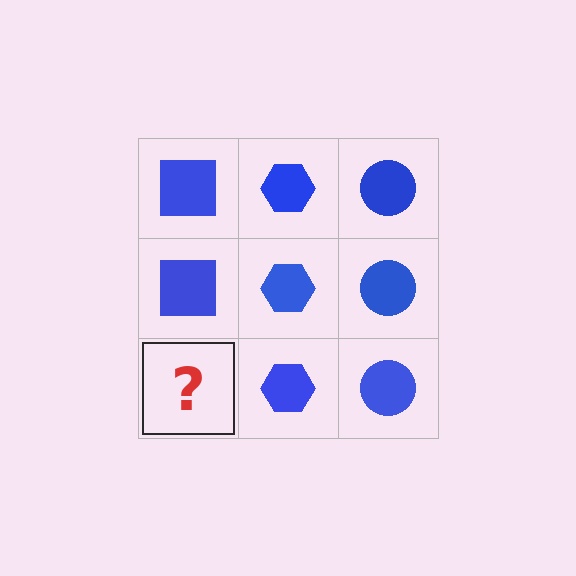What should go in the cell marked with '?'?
The missing cell should contain a blue square.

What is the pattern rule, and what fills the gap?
The rule is that each column has a consistent shape. The gap should be filled with a blue square.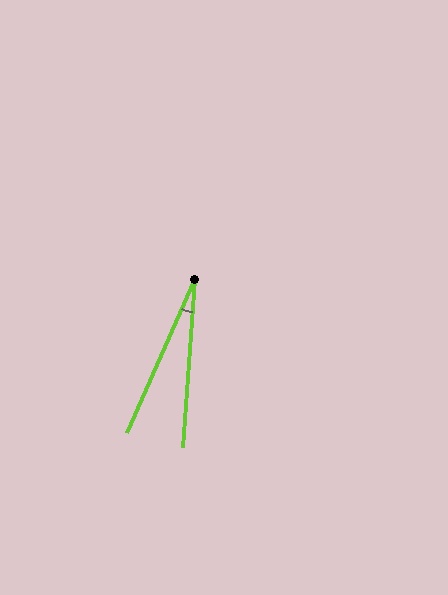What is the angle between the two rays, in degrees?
Approximately 20 degrees.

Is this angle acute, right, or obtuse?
It is acute.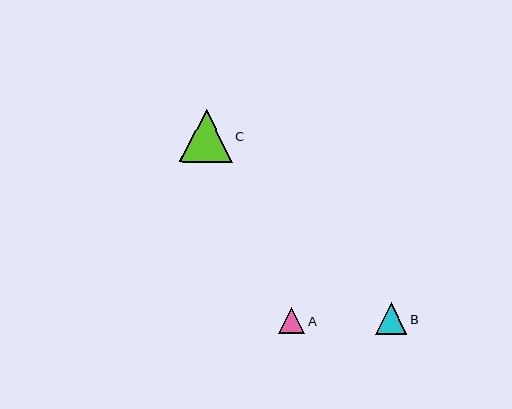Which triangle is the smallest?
Triangle A is the smallest with a size of approximately 26 pixels.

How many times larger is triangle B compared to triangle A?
Triangle B is approximately 1.2 times the size of triangle A.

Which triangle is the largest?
Triangle C is the largest with a size of approximately 53 pixels.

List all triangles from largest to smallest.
From largest to smallest: C, B, A.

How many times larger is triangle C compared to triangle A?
Triangle C is approximately 2.0 times the size of triangle A.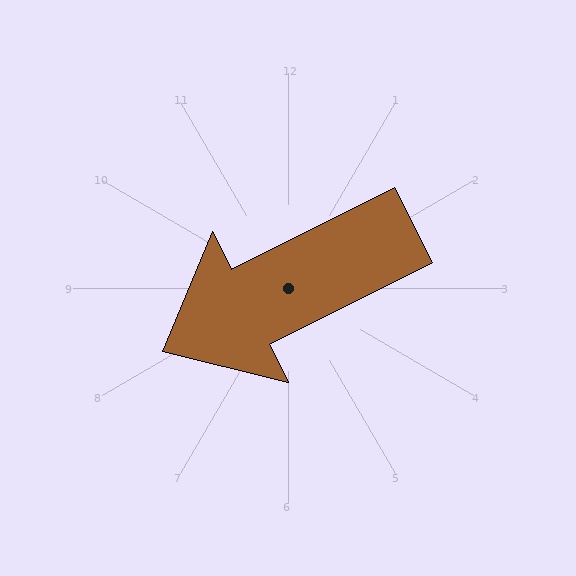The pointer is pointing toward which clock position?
Roughly 8 o'clock.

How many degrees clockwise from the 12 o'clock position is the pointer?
Approximately 243 degrees.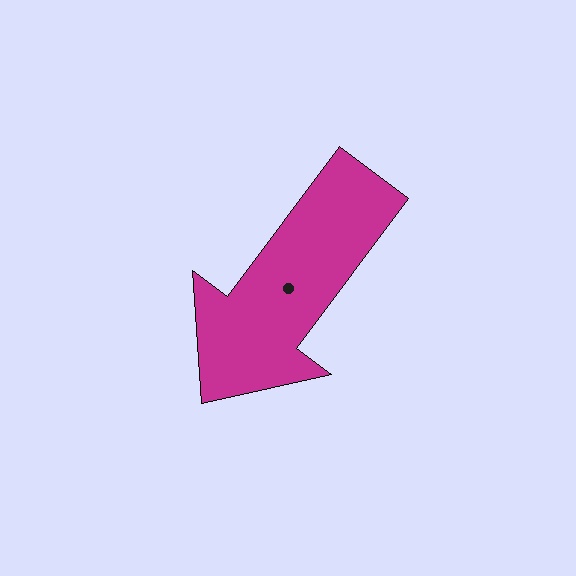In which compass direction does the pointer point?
Southwest.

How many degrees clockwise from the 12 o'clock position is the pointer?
Approximately 217 degrees.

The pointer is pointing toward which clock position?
Roughly 7 o'clock.